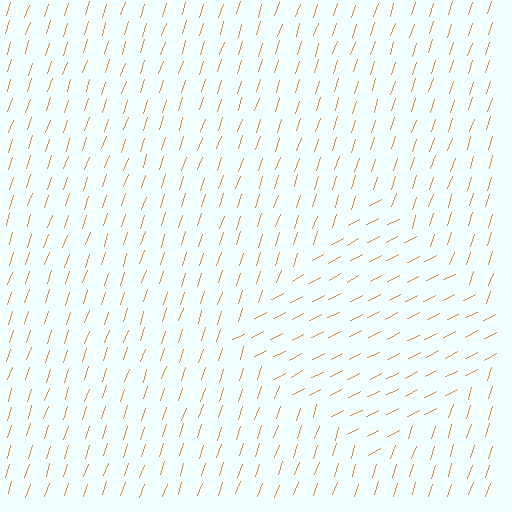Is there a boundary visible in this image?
Yes, there is a texture boundary formed by a change in line orientation.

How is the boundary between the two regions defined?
The boundary is defined purely by a change in line orientation (approximately 45 degrees difference). All lines are the same color and thickness.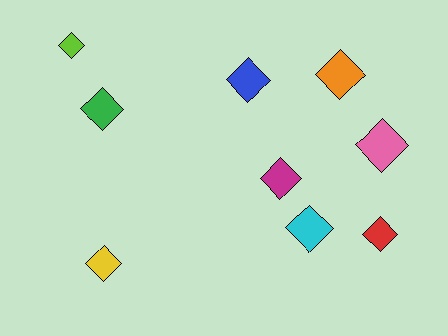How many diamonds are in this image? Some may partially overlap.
There are 9 diamonds.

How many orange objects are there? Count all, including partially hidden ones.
There is 1 orange object.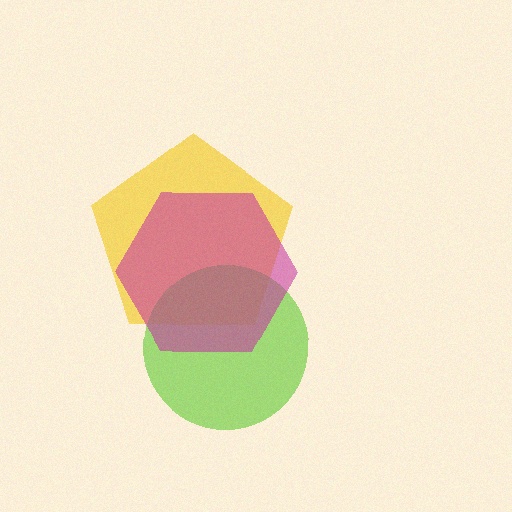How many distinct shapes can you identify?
There are 3 distinct shapes: a yellow pentagon, a lime circle, a magenta hexagon.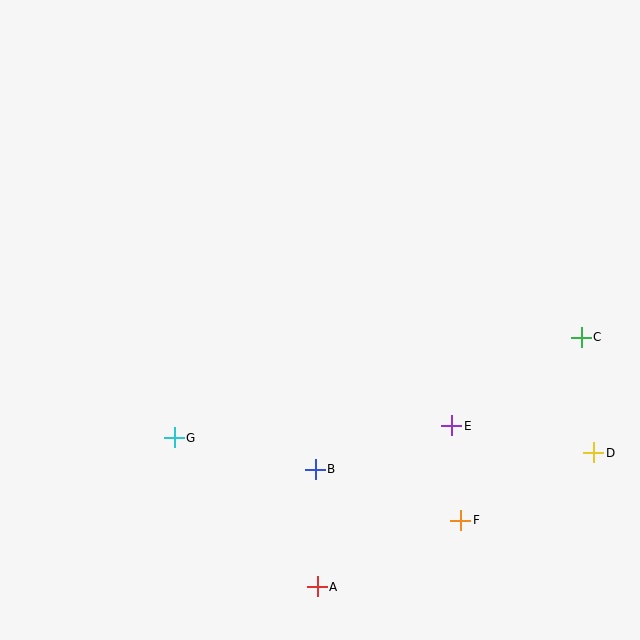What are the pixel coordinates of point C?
Point C is at (581, 337).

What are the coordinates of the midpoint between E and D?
The midpoint between E and D is at (523, 439).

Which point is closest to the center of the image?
Point B at (315, 469) is closest to the center.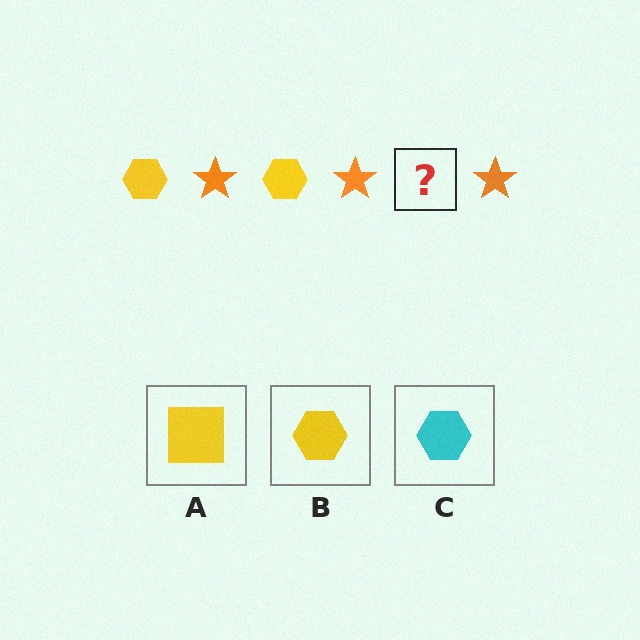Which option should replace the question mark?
Option B.